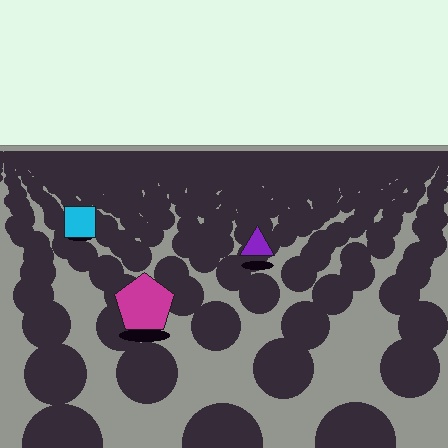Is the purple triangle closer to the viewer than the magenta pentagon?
No. The magenta pentagon is closer — you can tell from the texture gradient: the ground texture is coarser near it.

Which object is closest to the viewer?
The magenta pentagon is closest. The texture marks near it are larger and more spread out.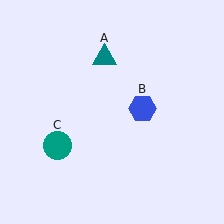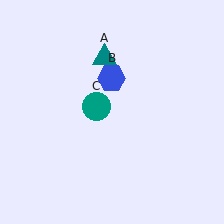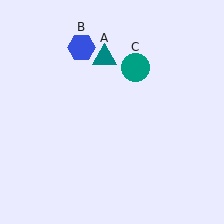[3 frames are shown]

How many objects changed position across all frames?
2 objects changed position: blue hexagon (object B), teal circle (object C).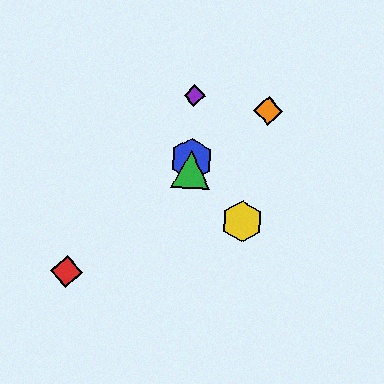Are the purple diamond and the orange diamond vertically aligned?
No, the purple diamond is at x≈194 and the orange diamond is at x≈268.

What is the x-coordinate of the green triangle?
The green triangle is at x≈191.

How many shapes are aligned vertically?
3 shapes (the blue hexagon, the green triangle, the purple diamond) are aligned vertically.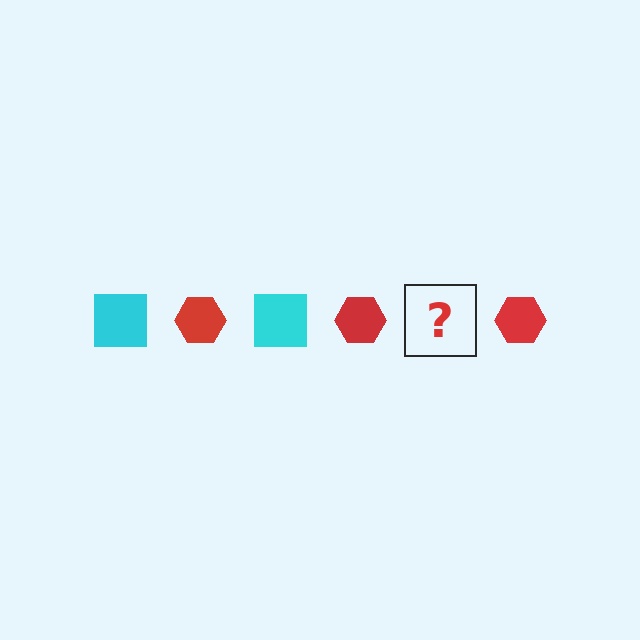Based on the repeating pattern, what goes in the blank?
The blank should be a cyan square.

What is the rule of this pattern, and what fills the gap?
The rule is that the pattern alternates between cyan square and red hexagon. The gap should be filled with a cyan square.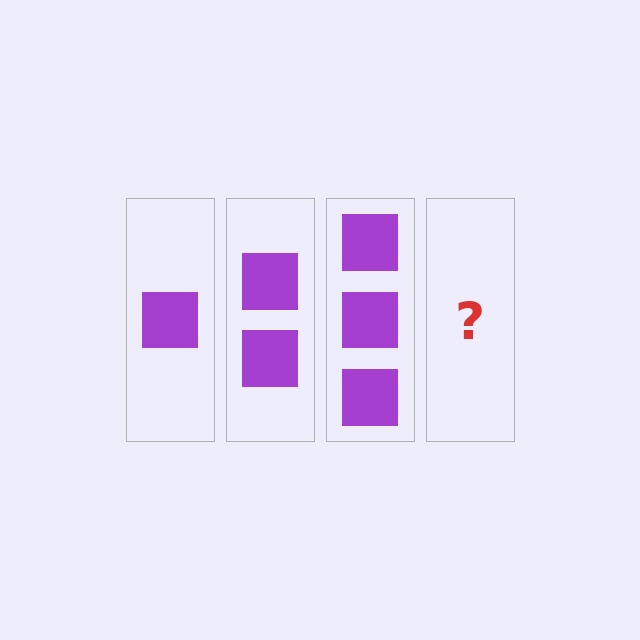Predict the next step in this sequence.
The next step is 4 squares.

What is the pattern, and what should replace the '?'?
The pattern is that each step adds one more square. The '?' should be 4 squares.